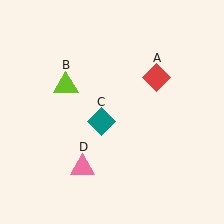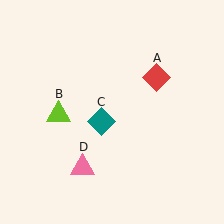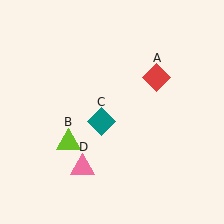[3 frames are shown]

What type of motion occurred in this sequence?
The lime triangle (object B) rotated counterclockwise around the center of the scene.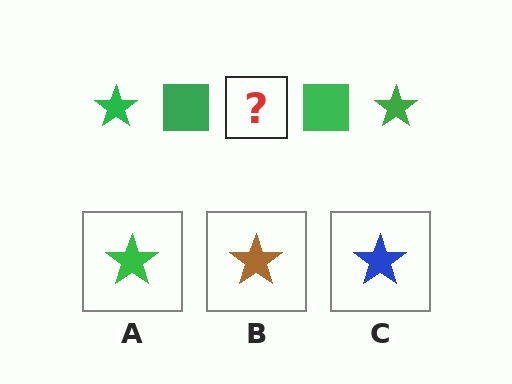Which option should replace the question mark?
Option A.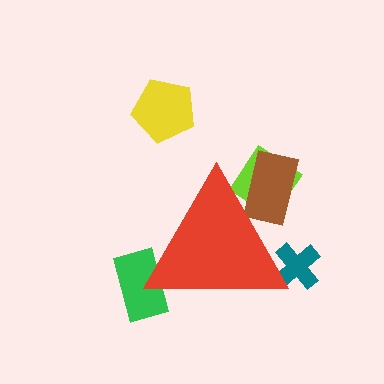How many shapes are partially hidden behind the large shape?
4 shapes are partially hidden.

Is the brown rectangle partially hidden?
Yes, the brown rectangle is partially hidden behind the red triangle.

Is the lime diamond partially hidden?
Yes, the lime diamond is partially hidden behind the red triangle.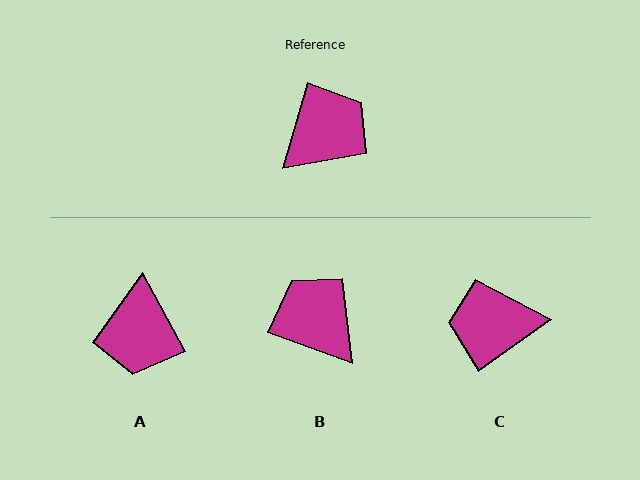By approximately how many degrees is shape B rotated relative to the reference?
Approximately 86 degrees counter-clockwise.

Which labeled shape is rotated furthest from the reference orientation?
C, about 142 degrees away.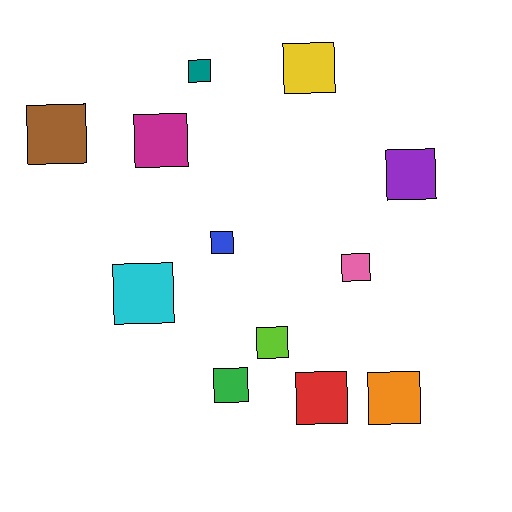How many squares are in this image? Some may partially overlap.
There are 12 squares.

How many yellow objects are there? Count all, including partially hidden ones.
There is 1 yellow object.